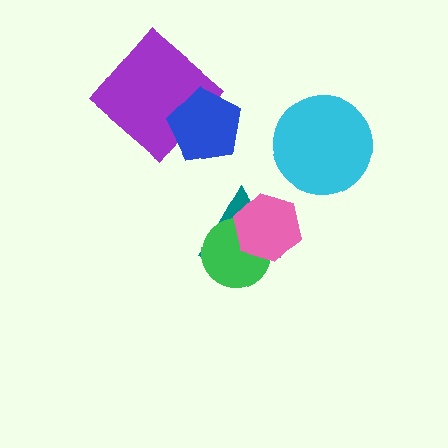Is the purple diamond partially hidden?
Yes, it is partially covered by another shape.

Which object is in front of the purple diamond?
The blue pentagon is in front of the purple diamond.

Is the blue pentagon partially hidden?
No, no other shape covers it.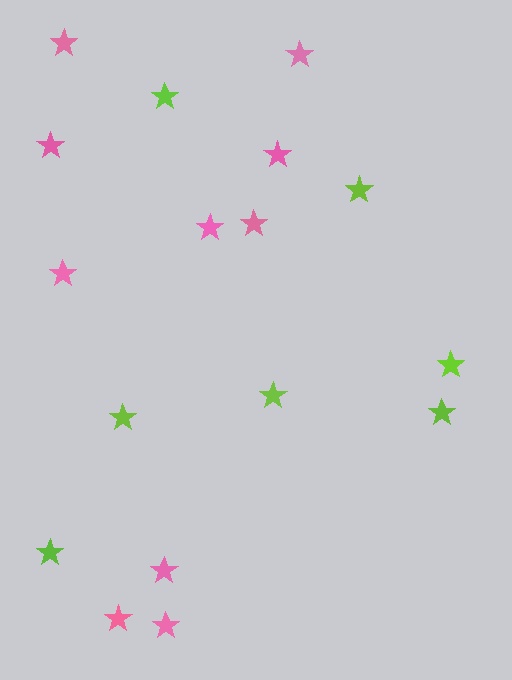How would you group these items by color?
There are 2 groups: one group of pink stars (10) and one group of lime stars (7).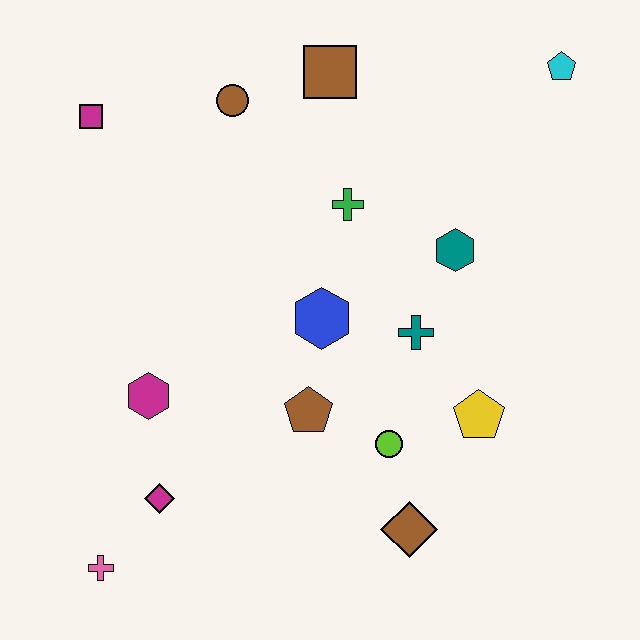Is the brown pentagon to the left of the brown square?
Yes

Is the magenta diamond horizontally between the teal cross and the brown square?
No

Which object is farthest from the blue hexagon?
The cyan pentagon is farthest from the blue hexagon.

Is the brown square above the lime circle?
Yes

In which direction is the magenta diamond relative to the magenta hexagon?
The magenta diamond is below the magenta hexagon.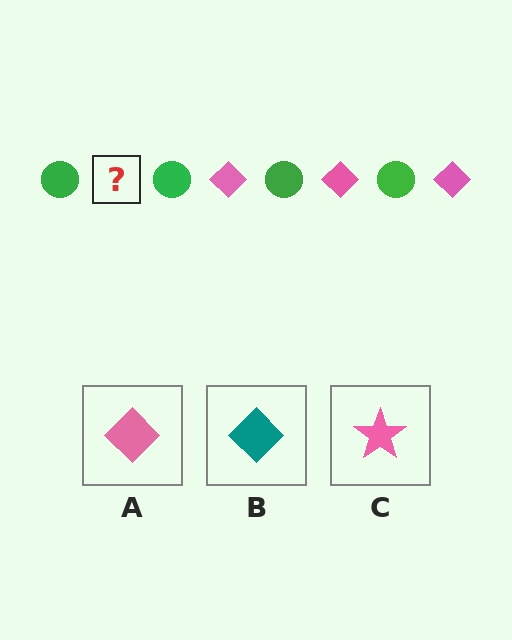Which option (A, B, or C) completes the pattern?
A.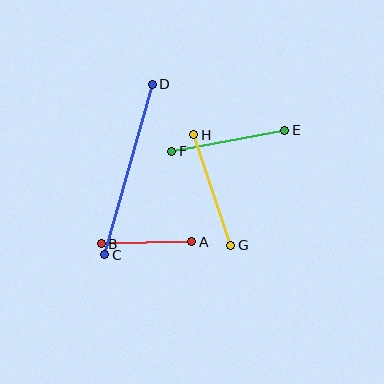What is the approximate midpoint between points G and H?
The midpoint is at approximately (212, 190) pixels.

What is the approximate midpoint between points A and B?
The midpoint is at approximately (146, 243) pixels.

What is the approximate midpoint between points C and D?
The midpoint is at approximately (129, 170) pixels.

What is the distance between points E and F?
The distance is approximately 115 pixels.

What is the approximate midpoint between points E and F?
The midpoint is at approximately (228, 141) pixels.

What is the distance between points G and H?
The distance is approximately 117 pixels.